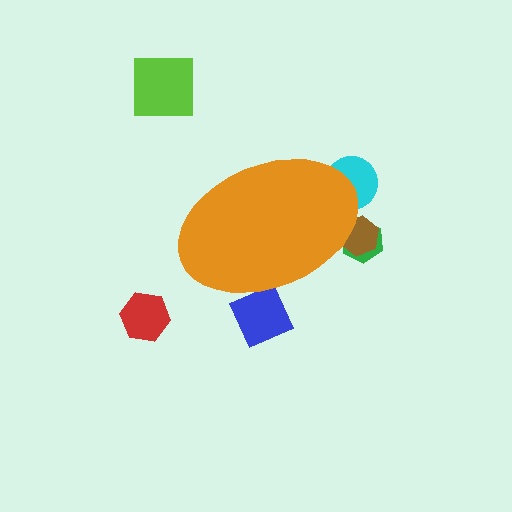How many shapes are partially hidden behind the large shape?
4 shapes are partially hidden.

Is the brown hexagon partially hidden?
Yes, the brown hexagon is partially hidden behind the orange ellipse.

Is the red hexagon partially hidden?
No, the red hexagon is fully visible.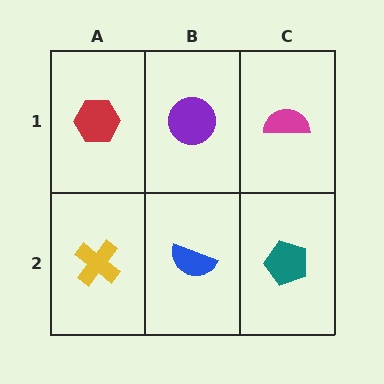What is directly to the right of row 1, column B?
A magenta semicircle.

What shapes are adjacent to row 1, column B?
A blue semicircle (row 2, column B), a red hexagon (row 1, column A), a magenta semicircle (row 1, column C).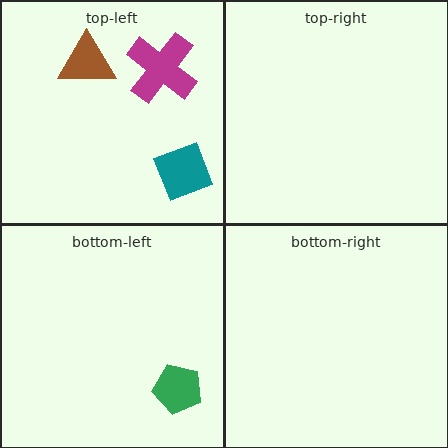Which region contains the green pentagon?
The bottom-left region.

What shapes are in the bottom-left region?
The green pentagon.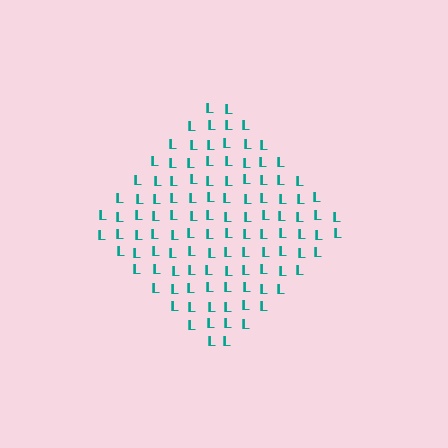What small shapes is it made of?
It is made of small letter L's.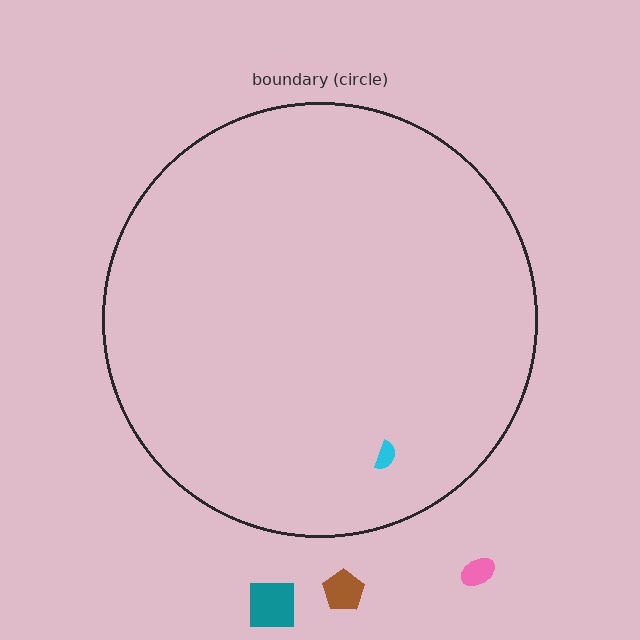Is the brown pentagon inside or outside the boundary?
Outside.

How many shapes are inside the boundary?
1 inside, 3 outside.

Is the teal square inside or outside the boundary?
Outside.